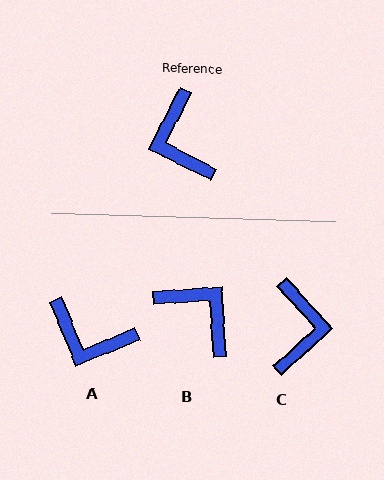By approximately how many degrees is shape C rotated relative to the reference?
Approximately 160 degrees counter-clockwise.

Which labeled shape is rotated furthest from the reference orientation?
C, about 160 degrees away.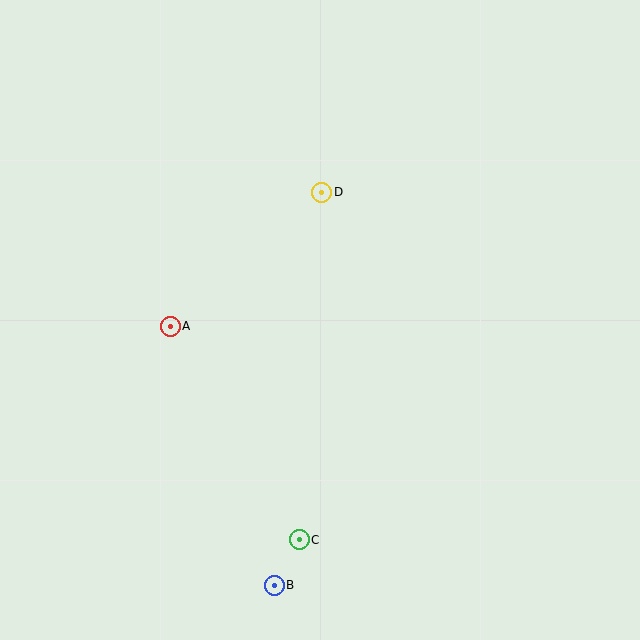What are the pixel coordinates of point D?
Point D is at (322, 192).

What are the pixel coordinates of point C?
Point C is at (299, 540).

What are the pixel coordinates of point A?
Point A is at (170, 326).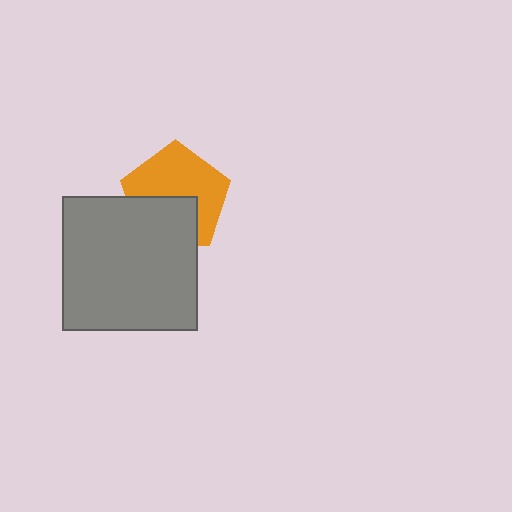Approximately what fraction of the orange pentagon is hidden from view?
Roughly 40% of the orange pentagon is hidden behind the gray square.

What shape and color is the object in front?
The object in front is a gray square.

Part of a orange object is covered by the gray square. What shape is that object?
It is a pentagon.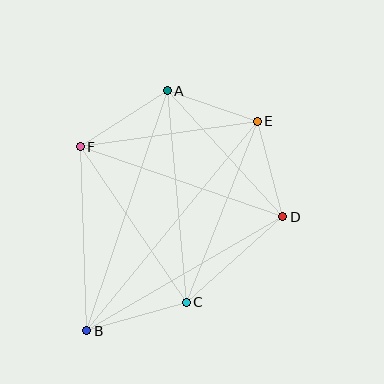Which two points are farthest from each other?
Points B and E are farthest from each other.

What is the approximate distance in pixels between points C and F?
The distance between C and F is approximately 188 pixels.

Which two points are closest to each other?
Points A and E are closest to each other.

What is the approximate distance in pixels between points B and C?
The distance between B and C is approximately 103 pixels.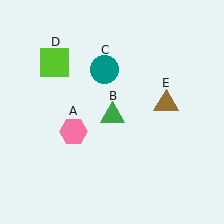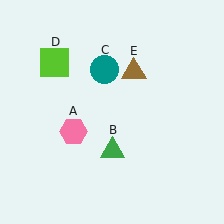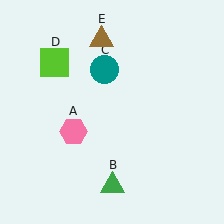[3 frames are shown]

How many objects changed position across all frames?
2 objects changed position: green triangle (object B), brown triangle (object E).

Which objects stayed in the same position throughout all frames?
Pink hexagon (object A) and teal circle (object C) and lime square (object D) remained stationary.